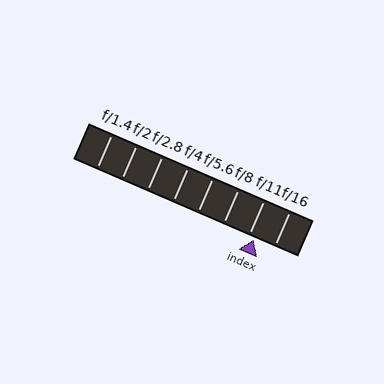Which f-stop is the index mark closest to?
The index mark is closest to f/11.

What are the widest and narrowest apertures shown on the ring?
The widest aperture shown is f/1.4 and the narrowest is f/16.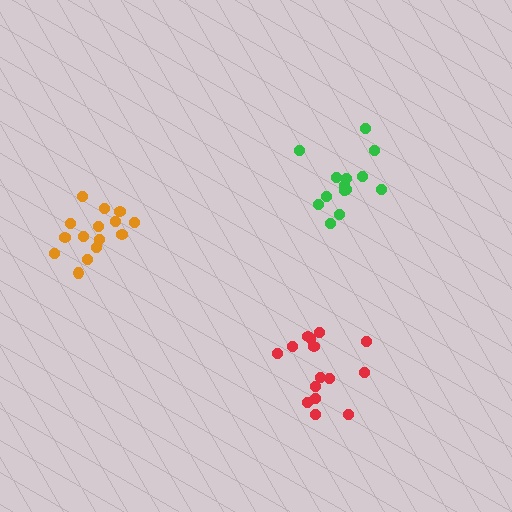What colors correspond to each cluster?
The clusters are colored: green, orange, red.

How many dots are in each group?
Group 1: 14 dots, Group 2: 15 dots, Group 3: 15 dots (44 total).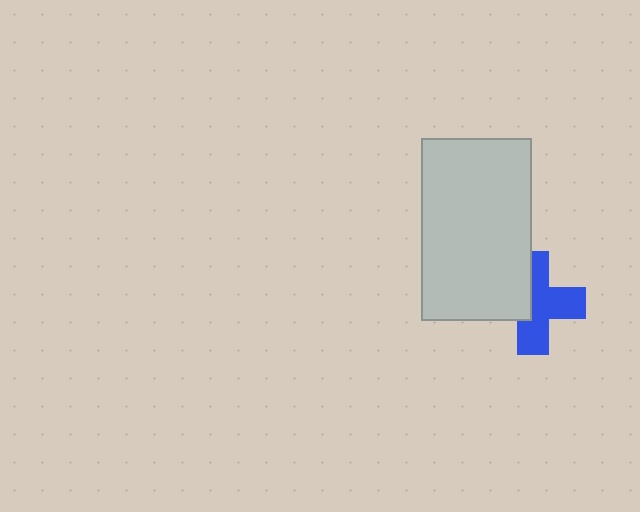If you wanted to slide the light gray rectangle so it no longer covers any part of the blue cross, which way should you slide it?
Slide it left — that is the most direct way to separate the two shapes.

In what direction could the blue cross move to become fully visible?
The blue cross could move right. That would shift it out from behind the light gray rectangle entirely.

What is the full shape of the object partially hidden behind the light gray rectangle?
The partially hidden object is a blue cross.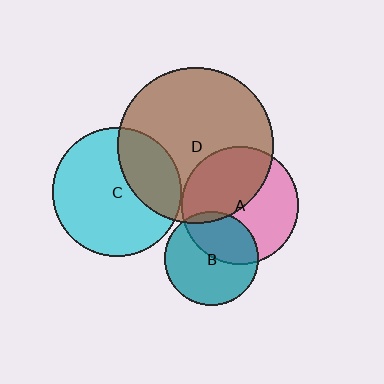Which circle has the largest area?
Circle D (brown).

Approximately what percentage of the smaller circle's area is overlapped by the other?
Approximately 5%.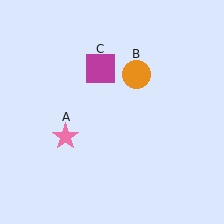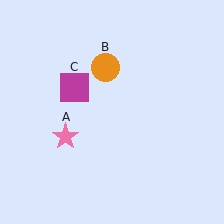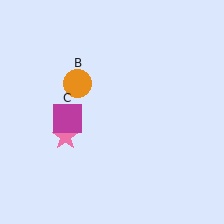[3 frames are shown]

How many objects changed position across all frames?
2 objects changed position: orange circle (object B), magenta square (object C).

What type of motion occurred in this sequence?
The orange circle (object B), magenta square (object C) rotated counterclockwise around the center of the scene.